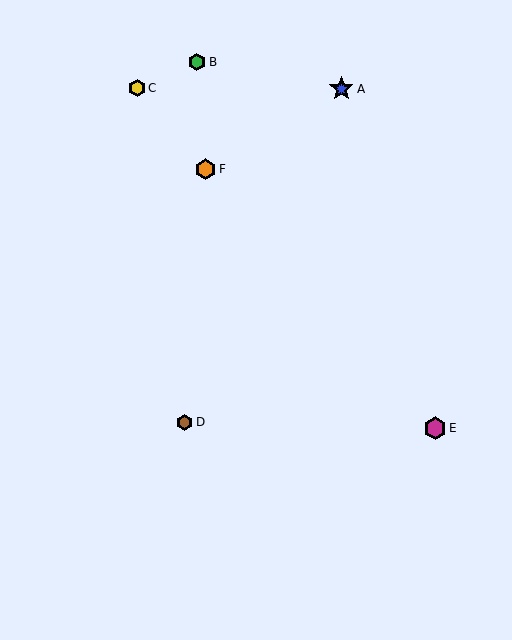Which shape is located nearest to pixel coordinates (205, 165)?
The orange hexagon (labeled F) at (205, 169) is nearest to that location.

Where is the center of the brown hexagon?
The center of the brown hexagon is at (184, 422).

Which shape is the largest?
The blue star (labeled A) is the largest.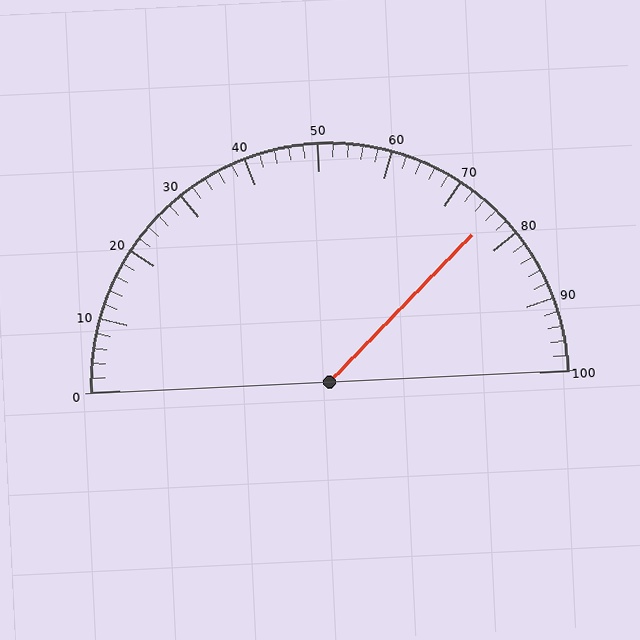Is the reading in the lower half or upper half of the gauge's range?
The reading is in the upper half of the range (0 to 100).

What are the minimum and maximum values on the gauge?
The gauge ranges from 0 to 100.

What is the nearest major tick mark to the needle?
The nearest major tick mark is 80.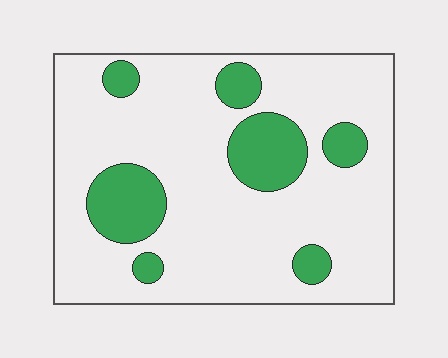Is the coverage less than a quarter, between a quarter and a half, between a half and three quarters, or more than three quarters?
Less than a quarter.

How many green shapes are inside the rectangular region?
7.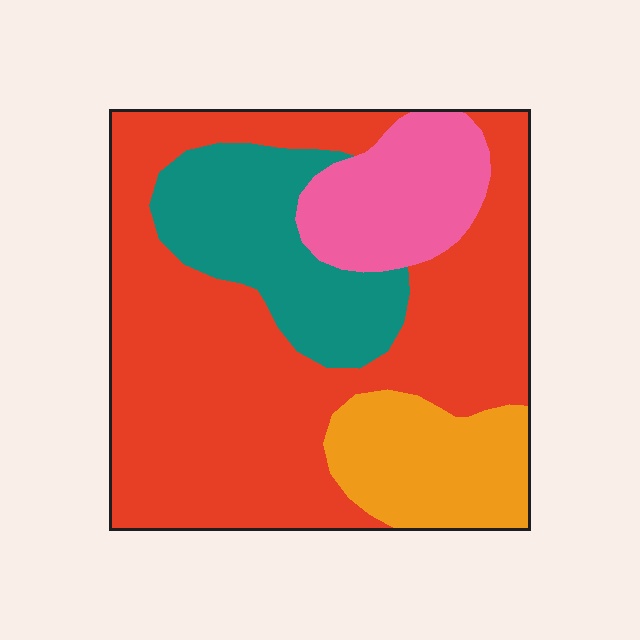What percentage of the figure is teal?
Teal takes up between a sixth and a third of the figure.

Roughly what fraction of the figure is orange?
Orange covers roughly 15% of the figure.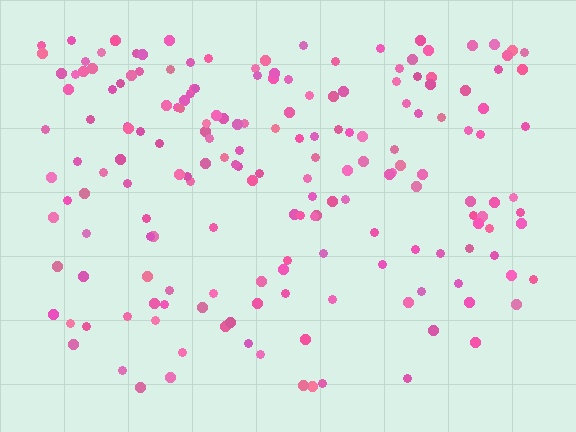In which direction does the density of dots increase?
From bottom to top, with the top side densest.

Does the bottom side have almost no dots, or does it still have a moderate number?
Still a moderate number, just noticeably fewer than the top.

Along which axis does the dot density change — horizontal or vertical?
Vertical.